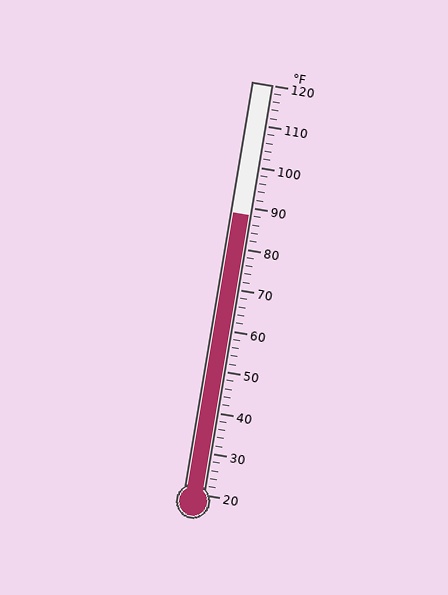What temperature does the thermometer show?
The thermometer shows approximately 88°F.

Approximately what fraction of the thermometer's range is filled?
The thermometer is filled to approximately 70% of its range.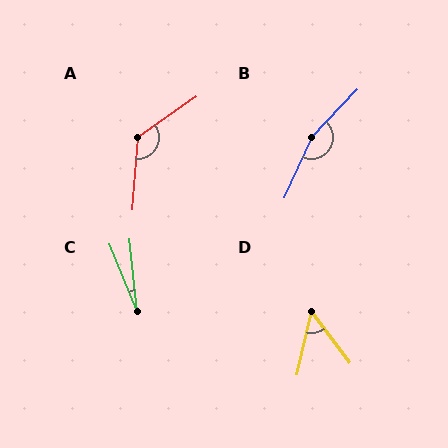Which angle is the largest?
B, at approximately 161 degrees.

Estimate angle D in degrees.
Approximately 50 degrees.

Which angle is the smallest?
C, at approximately 16 degrees.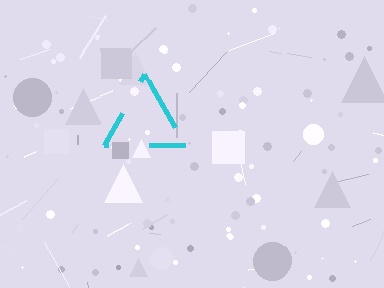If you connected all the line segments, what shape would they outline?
They would outline a triangle.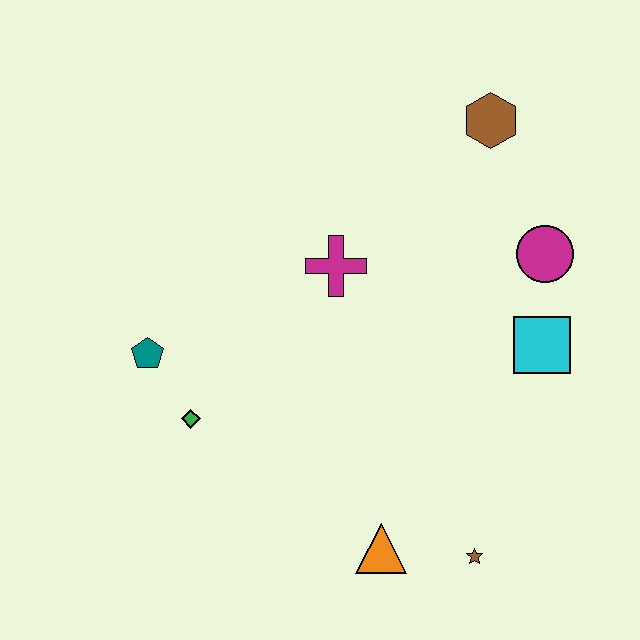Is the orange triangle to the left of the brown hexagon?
Yes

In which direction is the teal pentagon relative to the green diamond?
The teal pentagon is above the green diamond.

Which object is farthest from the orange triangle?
The brown hexagon is farthest from the orange triangle.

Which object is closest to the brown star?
The orange triangle is closest to the brown star.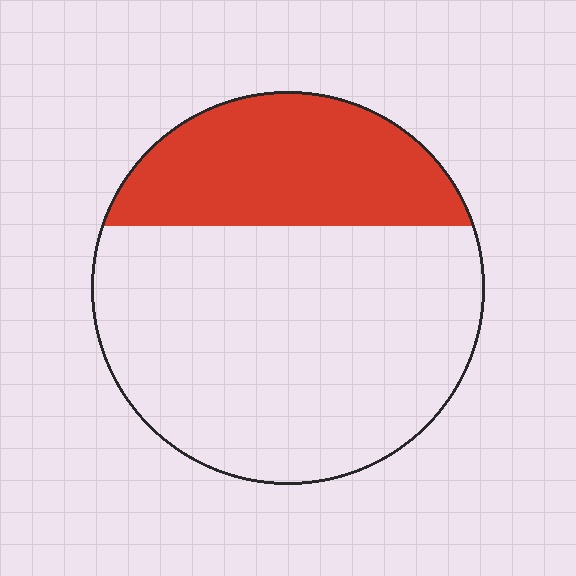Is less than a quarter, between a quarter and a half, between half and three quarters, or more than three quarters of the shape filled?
Between a quarter and a half.